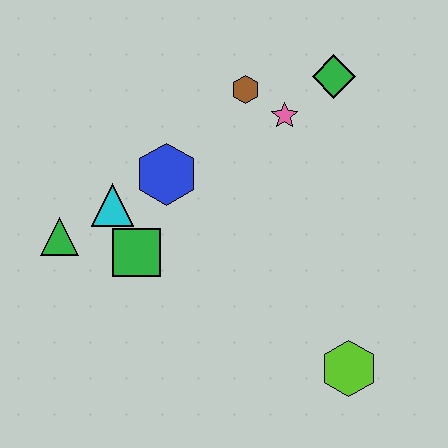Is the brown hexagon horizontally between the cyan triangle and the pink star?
Yes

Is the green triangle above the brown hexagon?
No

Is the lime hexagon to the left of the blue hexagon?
No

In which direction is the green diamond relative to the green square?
The green diamond is to the right of the green square.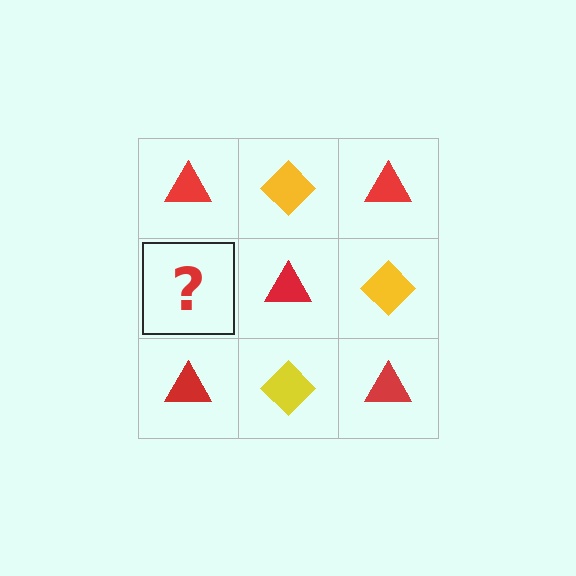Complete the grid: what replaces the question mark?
The question mark should be replaced with a yellow diamond.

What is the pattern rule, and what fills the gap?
The rule is that it alternates red triangle and yellow diamond in a checkerboard pattern. The gap should be filled with a yellow diamond.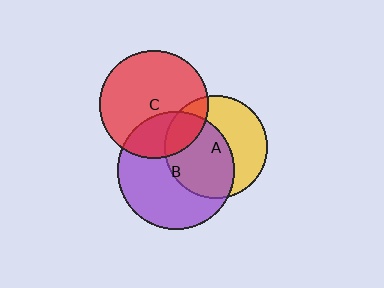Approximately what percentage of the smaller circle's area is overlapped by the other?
Approximately 20%.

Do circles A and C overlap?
Yes.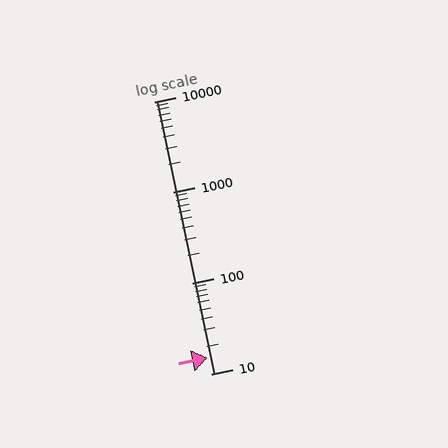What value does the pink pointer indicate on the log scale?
The pointer indicates approximately 15.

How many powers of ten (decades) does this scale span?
The scale spans 3 decades, from 10 to 10000.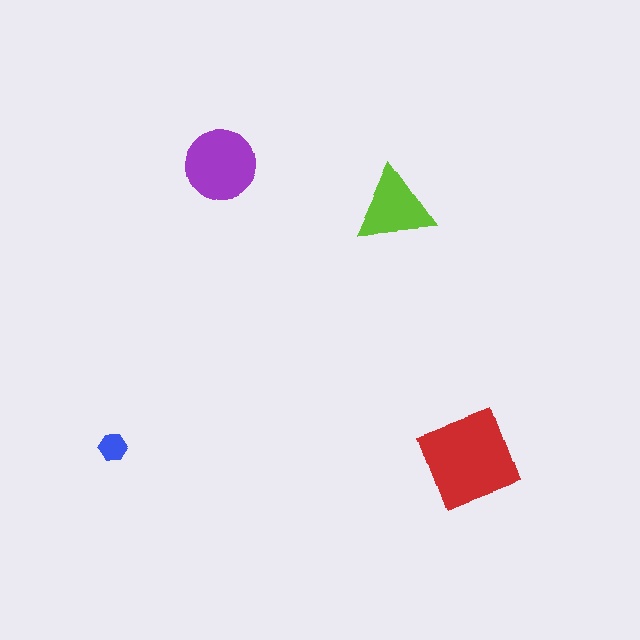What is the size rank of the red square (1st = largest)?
1st.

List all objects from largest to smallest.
The red square, the purple circle, the lime triangle, the blue hexagon.